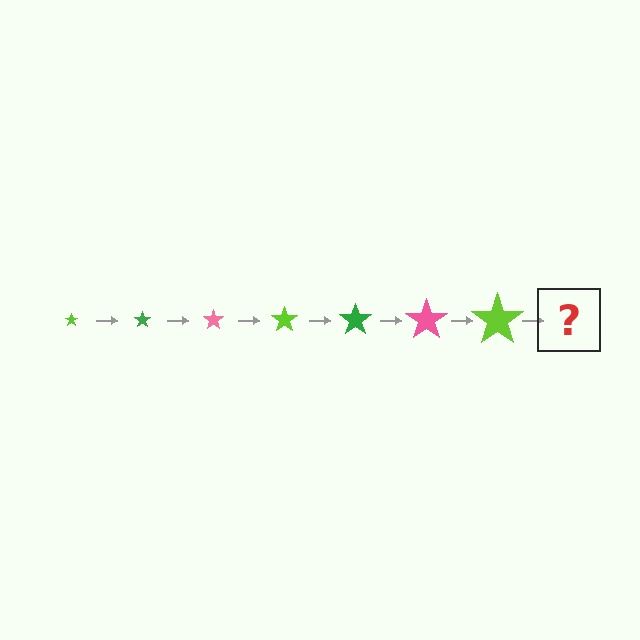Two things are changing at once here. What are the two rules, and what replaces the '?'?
The two rules are that the star grows larger each step and the color cycles through lime, green, and pink. The '?' should be a green star, larger than the previous one.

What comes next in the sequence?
The next element should be a green star, larger than the previous one.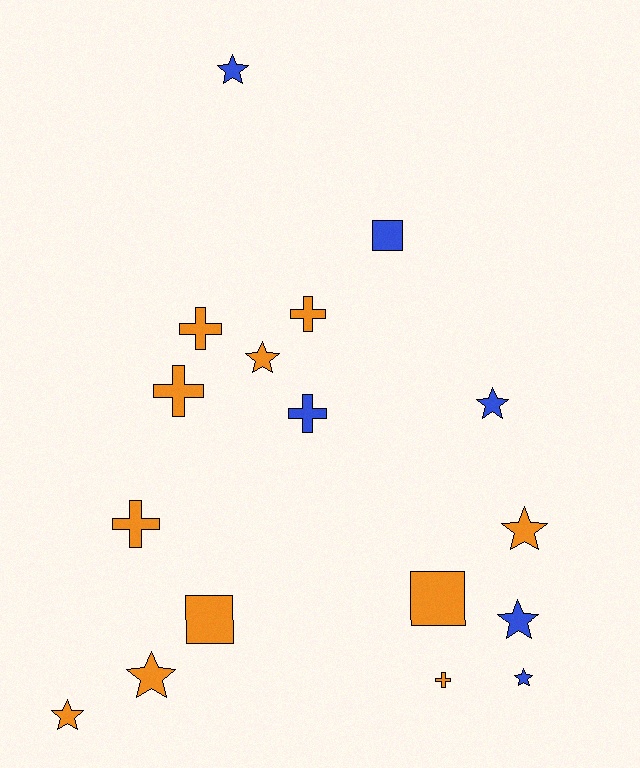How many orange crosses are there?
There are 5 orange crosses.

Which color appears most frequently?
Orange, with 11 objects.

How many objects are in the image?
There are 17 objects.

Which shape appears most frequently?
Star, with 8 objects.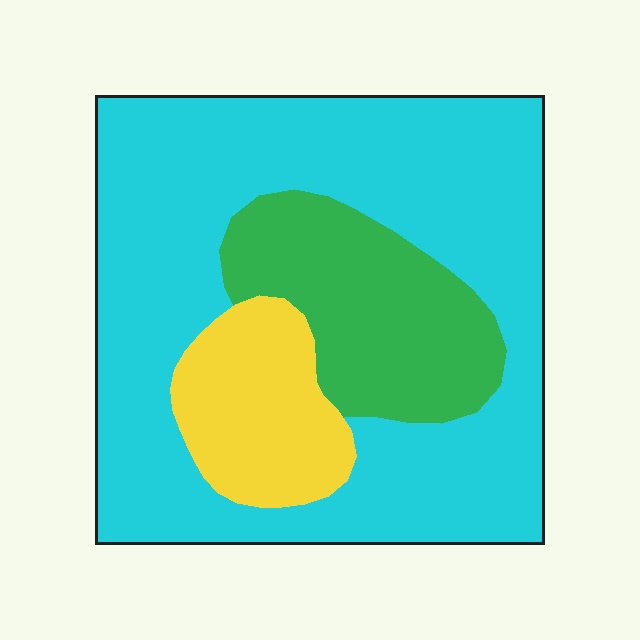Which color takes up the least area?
Yellow, at roughly 15%.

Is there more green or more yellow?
Green.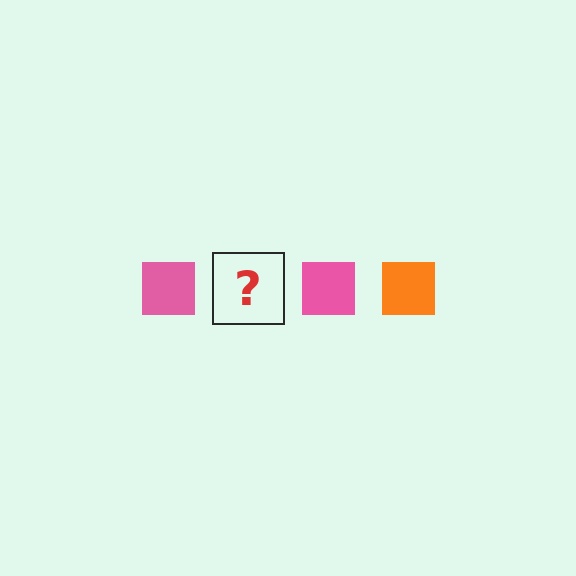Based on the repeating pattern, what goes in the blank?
The blank should be an orange square.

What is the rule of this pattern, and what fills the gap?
The rule is that the pattern cycles through pink, orange squares. The gap should be filled with an orange square.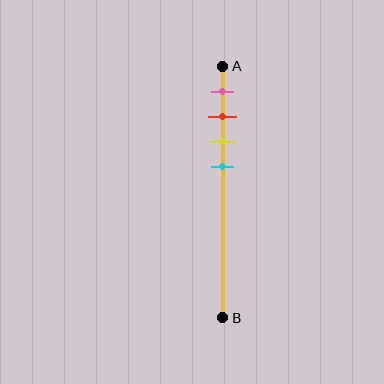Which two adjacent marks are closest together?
The red and yellow marks are the closest adjacent pair.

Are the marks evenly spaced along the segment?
Yes, the marks are approximately evenly spaced.